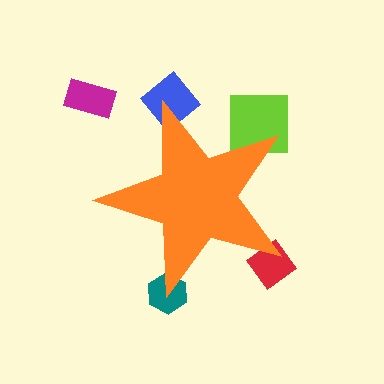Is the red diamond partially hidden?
Yes, the red diamond is partially hidden behind the orange star.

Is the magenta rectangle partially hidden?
No, the magenta rectangle is fully visible.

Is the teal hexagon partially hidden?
Yes, the teal hexagon is partially hidden behind the orange star.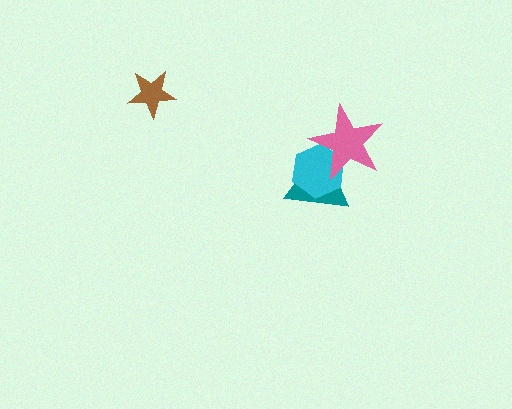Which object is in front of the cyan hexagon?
The pink star is in front of the cyan hexagon.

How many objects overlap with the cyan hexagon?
2 objects overlap with the cyan hexagon.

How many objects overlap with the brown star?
0 objects overlap with the brown star.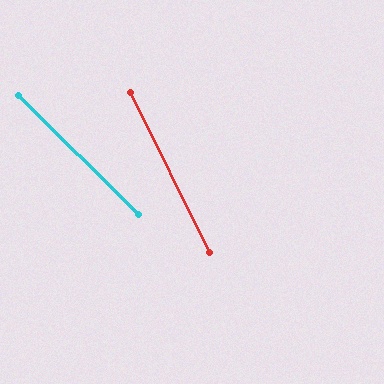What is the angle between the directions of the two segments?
Approximately 19 degrees.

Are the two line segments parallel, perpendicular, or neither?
Neither parallel nor perpendicular — they differ by about 19°.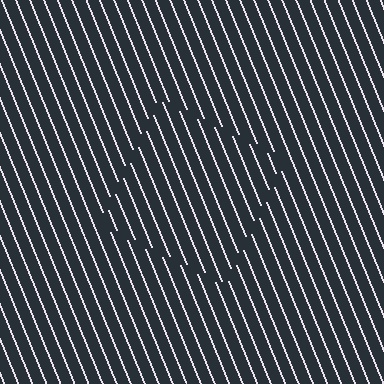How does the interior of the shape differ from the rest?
The interior of the shape contains the same grating, shifted by half a period — the contour is defined by the phase discontinuity where line-ends from the inner and outer gratings abut.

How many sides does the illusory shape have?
4 sides — the line-ends trace a square.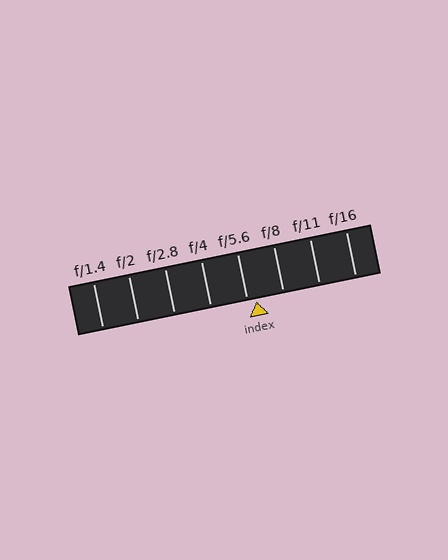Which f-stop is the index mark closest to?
The index mark is closest to f/5.6.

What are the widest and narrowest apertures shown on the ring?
The widest aperture shown is f/1.4 and the narrowest is f/16.